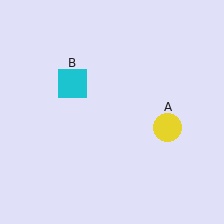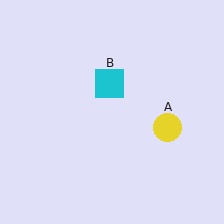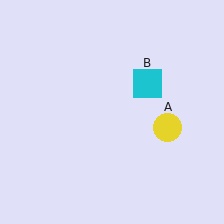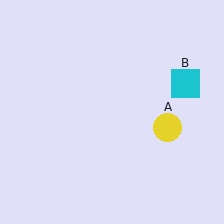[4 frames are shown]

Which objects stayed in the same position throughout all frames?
Yellow circle (object A) remained stationary.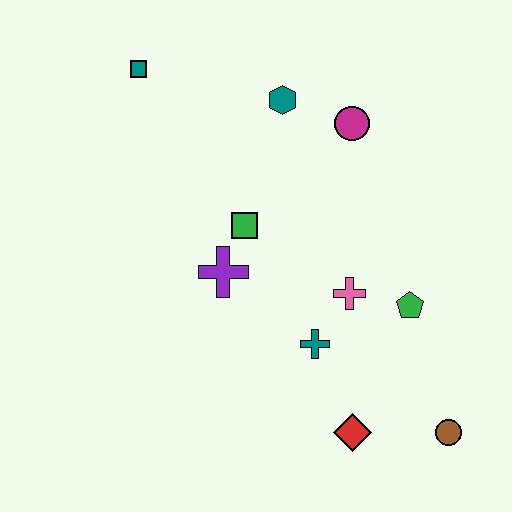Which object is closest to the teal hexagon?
The magenta circle is closest to the teal hexagon.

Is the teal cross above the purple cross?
No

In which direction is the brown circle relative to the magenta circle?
The brown circle is below the magenta circle.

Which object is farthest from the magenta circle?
The brown circle is farthest from the magenta circle.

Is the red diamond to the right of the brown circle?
No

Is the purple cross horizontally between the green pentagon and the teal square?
Yes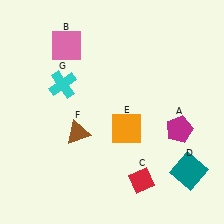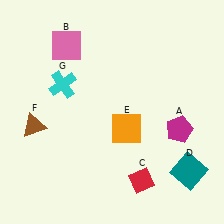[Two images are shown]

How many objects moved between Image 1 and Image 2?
1 object moved between the two images.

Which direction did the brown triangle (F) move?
The brown triangle (F) moved left.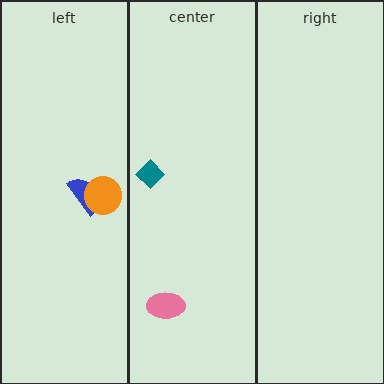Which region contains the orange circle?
The left region.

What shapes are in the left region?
The blue semicircle, the orange circle.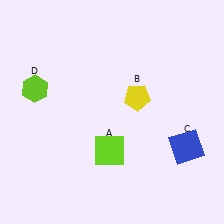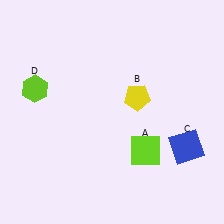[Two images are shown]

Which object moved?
The lime square (A) moved right.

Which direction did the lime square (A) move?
The lime square (A) moved right.